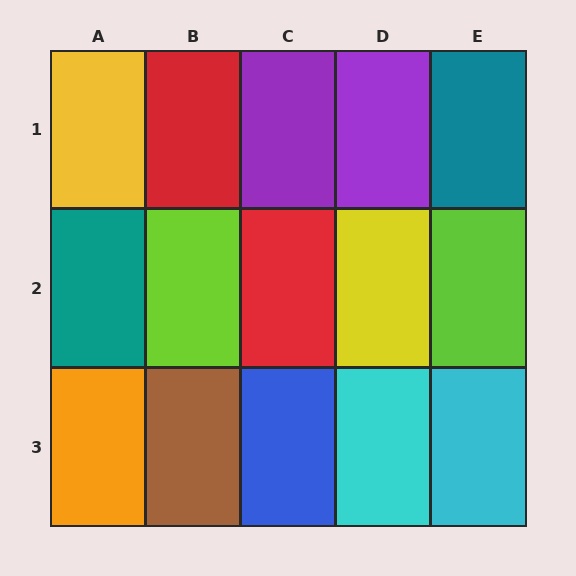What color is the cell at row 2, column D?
Yellow.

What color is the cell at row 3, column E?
Cyan.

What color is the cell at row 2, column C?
Red.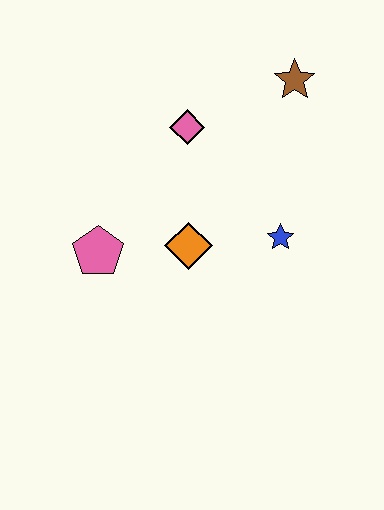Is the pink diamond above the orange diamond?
Yes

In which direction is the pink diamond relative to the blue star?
The pink diamond is above the blue star.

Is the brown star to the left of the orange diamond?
No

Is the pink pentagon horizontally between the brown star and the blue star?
No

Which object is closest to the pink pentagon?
The orange diamond is closest to the pink pentagon.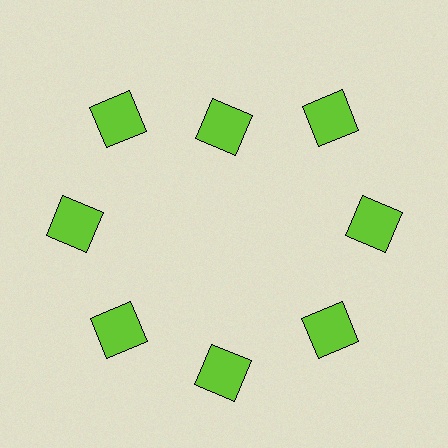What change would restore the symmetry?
The symmetry would be restored by moving it outward, back onto the ring so that all 8 squares sit at equal angles and equal distance from the center.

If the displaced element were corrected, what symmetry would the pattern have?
It would have 8-fold rotational symmetry — the pattern would map onto itself every 45 degrees.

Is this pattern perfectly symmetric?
No. The 8 lime squares are arranged in a ring, but one element near the 12 o'clock position is pulled inward toward the center, breaking the 8-fold rotational symmetry.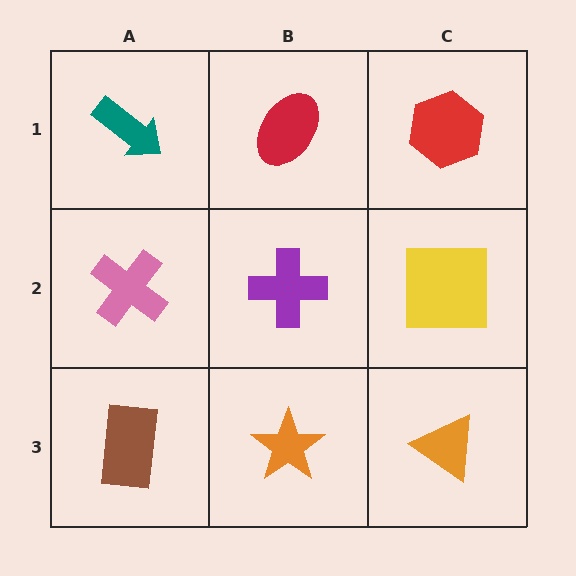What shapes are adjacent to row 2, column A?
A teal arrow (row 1, column A), a brown rectangle (row 3, column A), a purple cross (row 2, column B).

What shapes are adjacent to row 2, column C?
A red hexagon (row 1, column C), an orange triangle (row 3, column C), a purple cross (row 2, column B).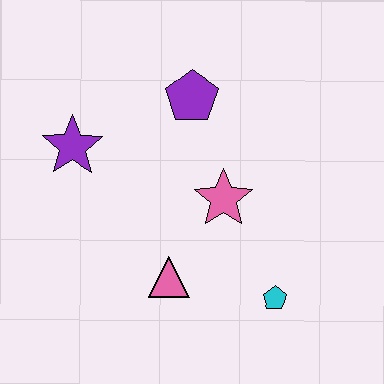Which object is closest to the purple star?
The purple pentagon is closest to the purple star.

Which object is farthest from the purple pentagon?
The cyan pentagon is farthest from the purple pentagon.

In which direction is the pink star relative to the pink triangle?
The pink star is above the pink triangle.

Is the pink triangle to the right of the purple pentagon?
No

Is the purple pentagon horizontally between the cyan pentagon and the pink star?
No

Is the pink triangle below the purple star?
Yes